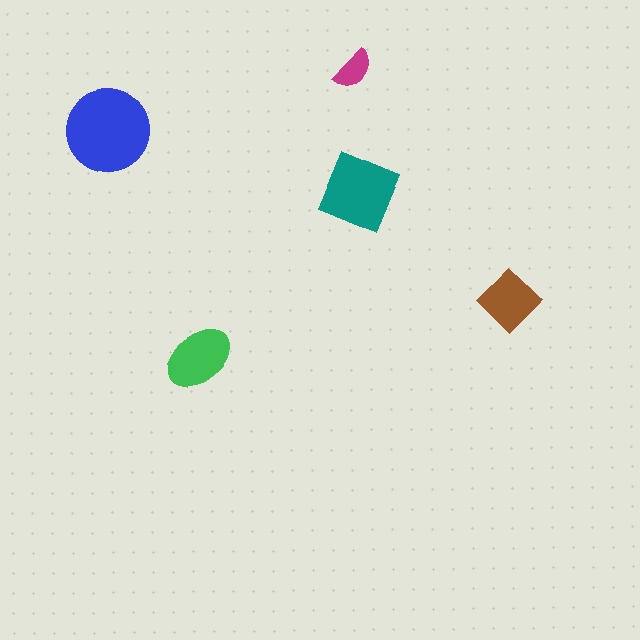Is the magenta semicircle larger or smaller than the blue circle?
Smaller.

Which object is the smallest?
The magenta semicircle.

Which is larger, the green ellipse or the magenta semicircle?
The green ellipse.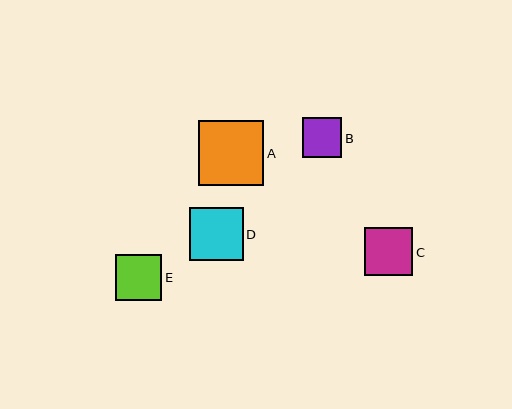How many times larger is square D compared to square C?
Square D is approximately 1.1 times the size of square C.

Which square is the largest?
Square A is the largest with a size of approximately 65 pixels.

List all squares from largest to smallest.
From largest to smallest: A, D, C, E, B.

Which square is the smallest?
Square B is the smallest with a size of approximately 40 pixels.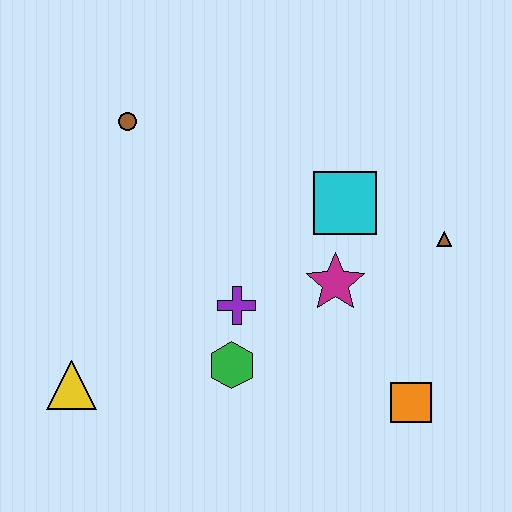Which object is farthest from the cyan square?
The yellow triangle is farthest from the cyan square.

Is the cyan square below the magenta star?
No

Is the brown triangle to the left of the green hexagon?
No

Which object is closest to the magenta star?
The cyan square is closest to the magenta star.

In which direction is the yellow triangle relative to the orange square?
The yellow triangle is to the left of the orange square.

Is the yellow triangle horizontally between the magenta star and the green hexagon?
No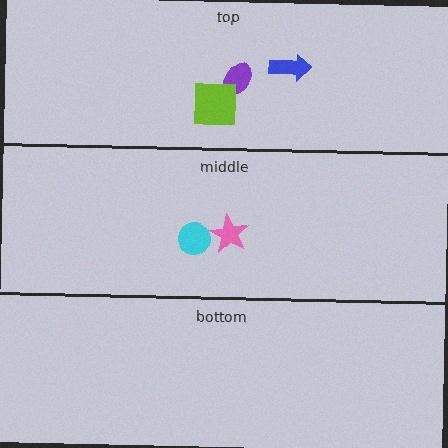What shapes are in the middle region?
The cyan circle, the pink star.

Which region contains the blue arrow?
The top region.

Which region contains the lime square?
The top region.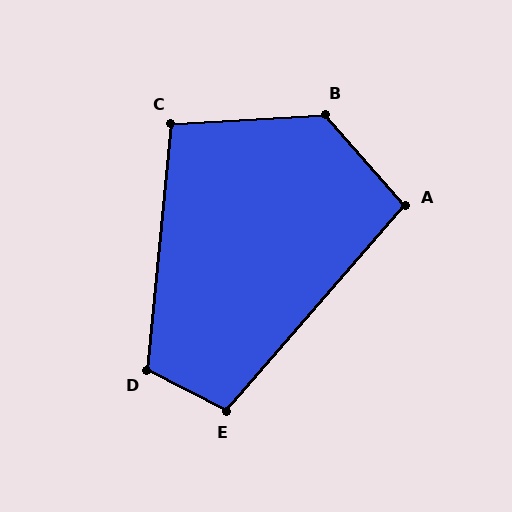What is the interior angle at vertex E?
Approximately 104 degrees (obtuse).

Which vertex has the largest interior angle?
B, at approximately 128 degrees.